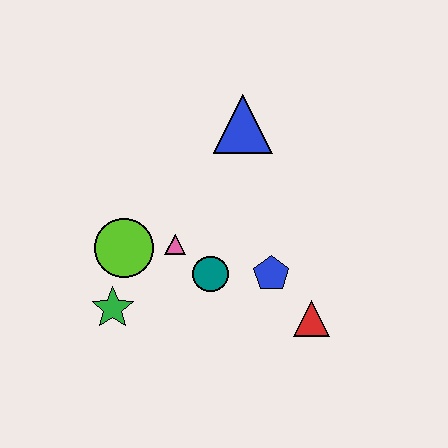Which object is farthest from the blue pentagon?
The green star is farthest from the blue pentagon.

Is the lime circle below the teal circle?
No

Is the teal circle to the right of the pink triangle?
Yes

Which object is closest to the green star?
The lime circle is closest to the green star.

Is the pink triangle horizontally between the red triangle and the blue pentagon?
No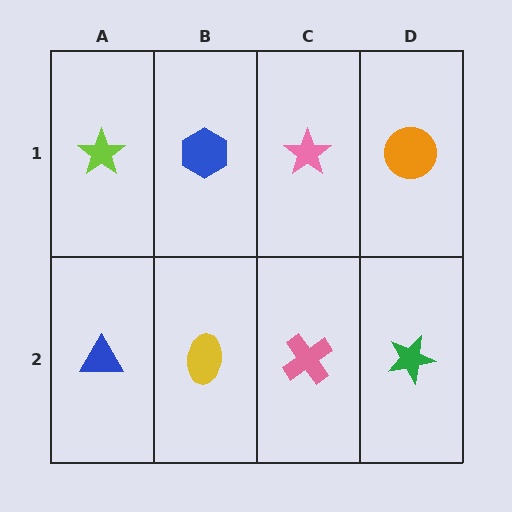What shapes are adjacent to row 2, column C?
A pink star (row 1, column C), a yellow ellipse (row 2, column B), a green star (row 2, column D).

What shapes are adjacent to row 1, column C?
A pink cross (row 2, column C), a blue hexagon (row 1, column B), an orange circle (row 1, column D).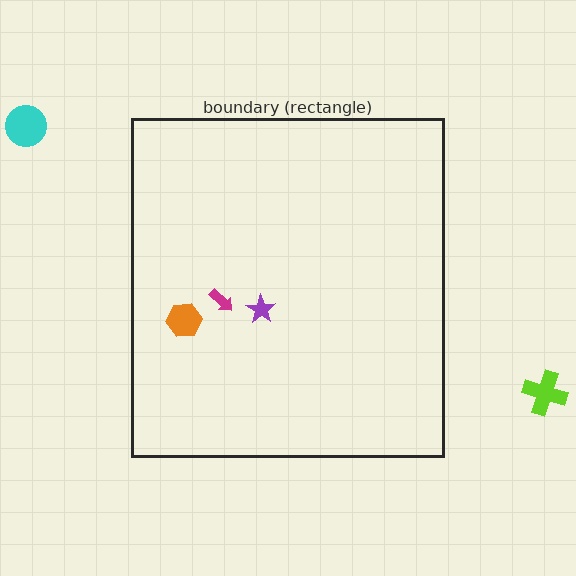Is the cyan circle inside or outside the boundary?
Outside.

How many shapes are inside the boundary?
3 inside, 2 outside.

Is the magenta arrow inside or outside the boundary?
Inside.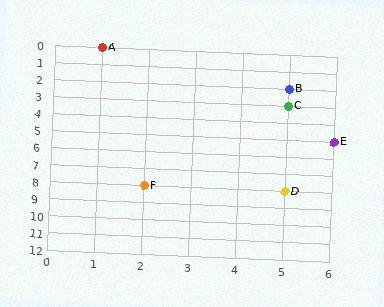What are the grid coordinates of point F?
Point F is at grid coordinates (2, 8).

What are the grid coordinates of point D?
Point D is at grid coordinates (5, 8).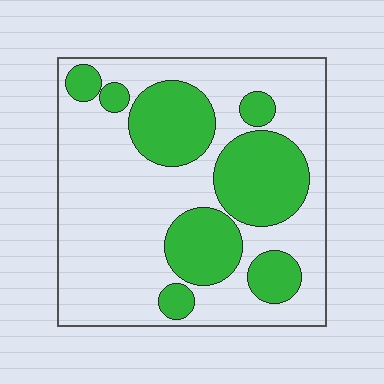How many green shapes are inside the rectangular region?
8.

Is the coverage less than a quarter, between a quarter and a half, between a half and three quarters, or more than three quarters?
Between a quarter and a half.